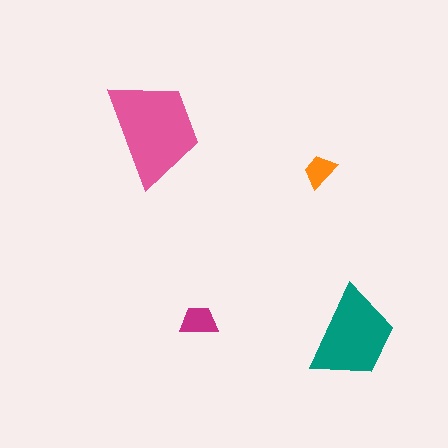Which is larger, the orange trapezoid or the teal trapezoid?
The teal one.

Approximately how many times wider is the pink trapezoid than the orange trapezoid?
About 3 times wider.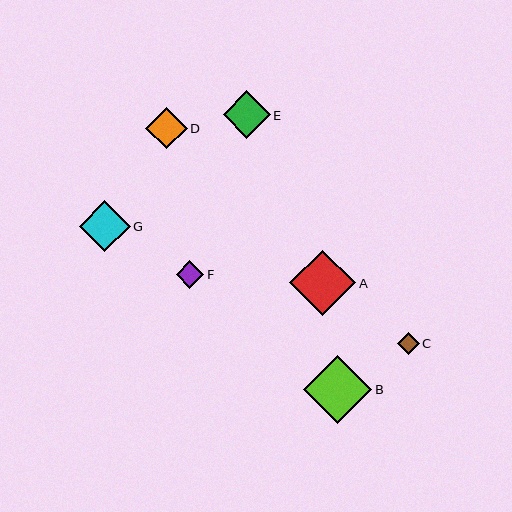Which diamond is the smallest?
Diamond C is the smallest with a size of approximately 22 pixels.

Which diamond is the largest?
Diamond B is the largest with a size of approximately 68 pixels.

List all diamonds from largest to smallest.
From largest to smallest: B, A, G, E, D, F, C.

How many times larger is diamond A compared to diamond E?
Diamond A is approximately 1.4 times the size of diamond E.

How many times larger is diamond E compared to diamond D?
Diamond E is approximately 1.1 times the size of diamond D.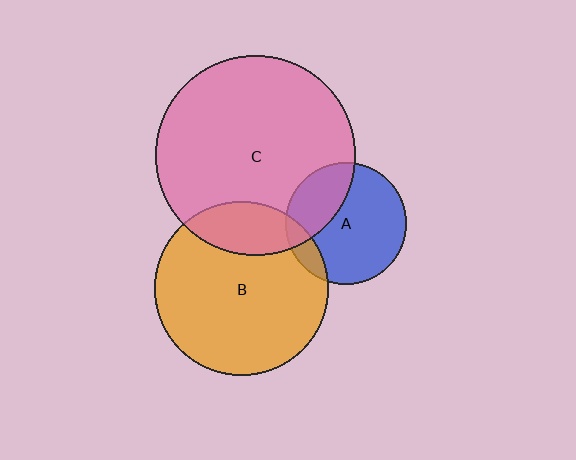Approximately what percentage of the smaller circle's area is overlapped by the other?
Approximately 20%.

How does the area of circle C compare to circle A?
Approximately 2.7 times.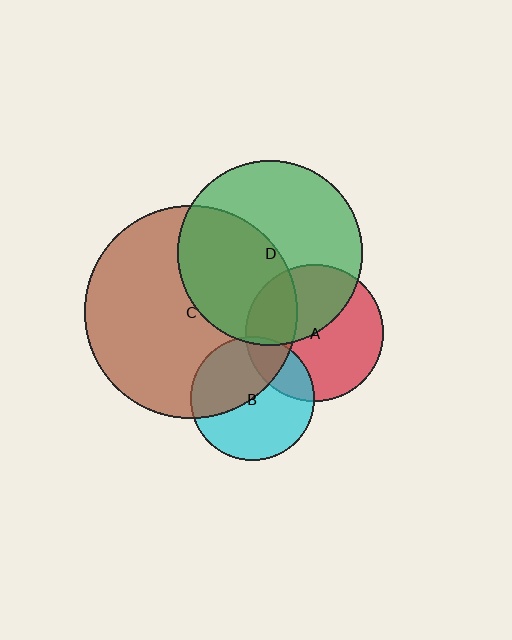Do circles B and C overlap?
Yes.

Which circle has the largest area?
Circle C (brown).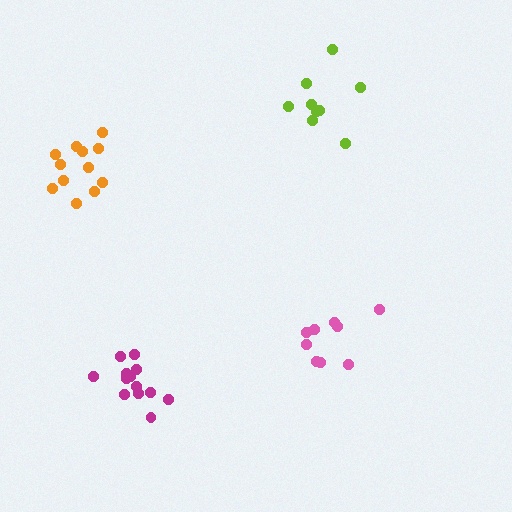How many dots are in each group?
Group 1: 12 dots, Group 2: 9 dots, Group 3: 9 dots, Group 4: 13 dots (43 total).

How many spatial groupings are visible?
There are 4 spatial groupings.